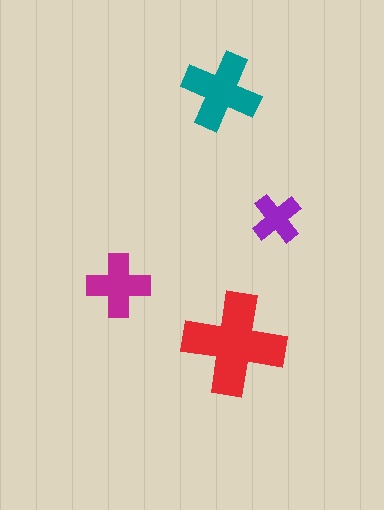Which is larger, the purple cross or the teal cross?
The teal one.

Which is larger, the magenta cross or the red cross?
The red one.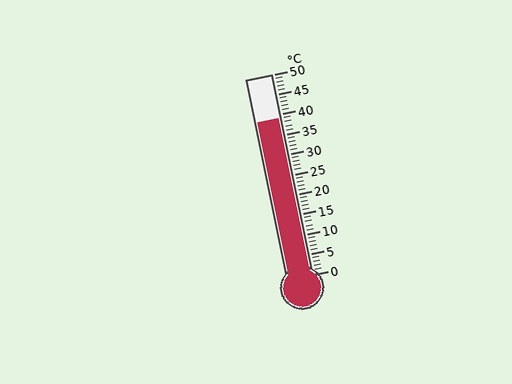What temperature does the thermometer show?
The thermometer shows approximately 39°C.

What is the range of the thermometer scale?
The thermometer scale ranges from 0°C to 50°C.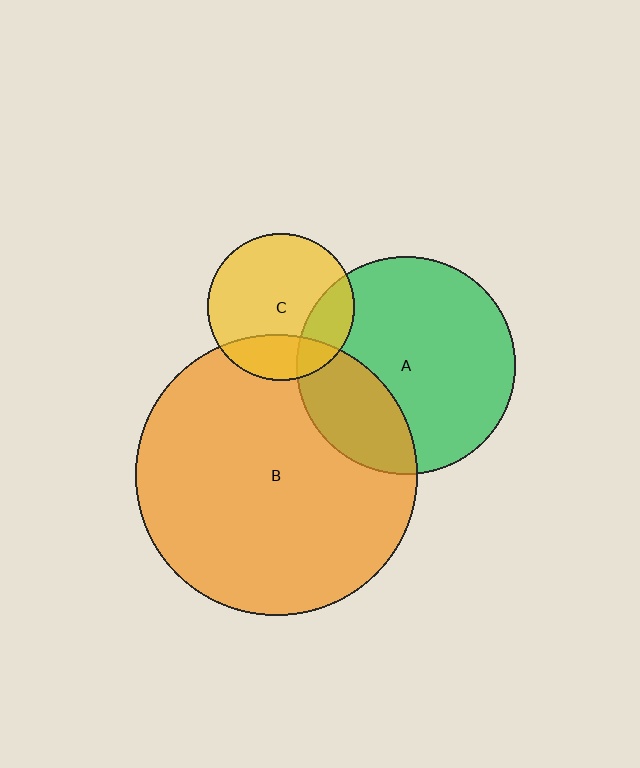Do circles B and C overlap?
Yes.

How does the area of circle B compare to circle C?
Approximately 3.7 times.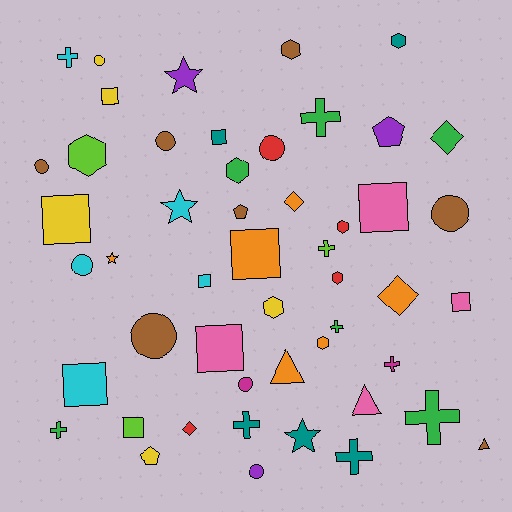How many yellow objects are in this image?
There are 5 yellow objects.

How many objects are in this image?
There are 50 objects.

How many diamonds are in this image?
There are 4 diamonds.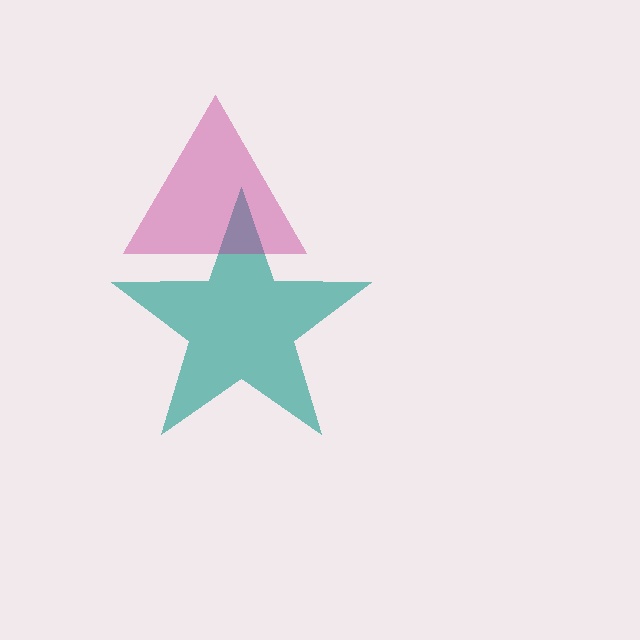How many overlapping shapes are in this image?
There are 2 overlapping shapes in the image.